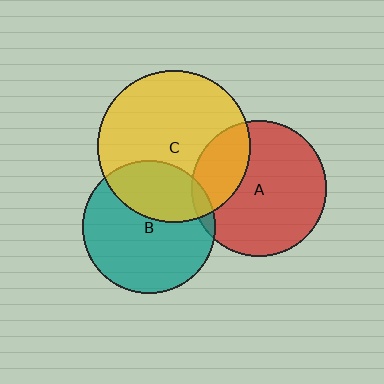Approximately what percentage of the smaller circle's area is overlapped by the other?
Approximately 5%.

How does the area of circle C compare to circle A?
Approximately 1.3 times.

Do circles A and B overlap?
Yes.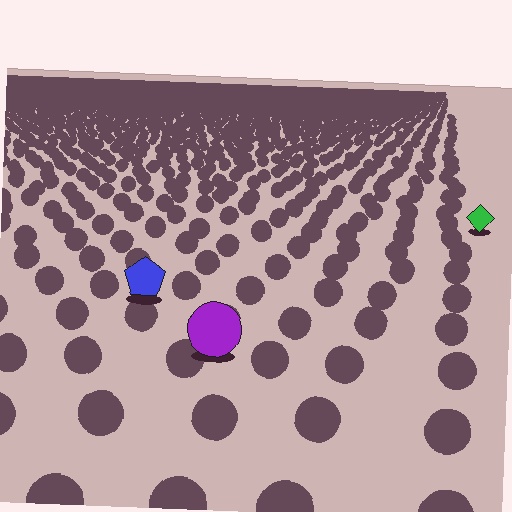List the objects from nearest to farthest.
From nearest to farthest: the purple circle, the blue pentagon, the green diamond.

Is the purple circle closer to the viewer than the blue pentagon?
Yes. The purple circle is closer — you can tell from the texture gradient: the ground texture is coarser near it.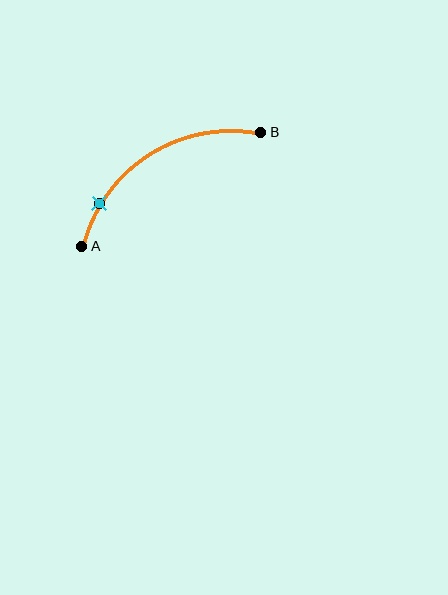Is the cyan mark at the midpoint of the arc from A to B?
No. The cyan mark lies on the arc but is closer to endpoint A. The arc midpoint would be at the point on the curve equidistant along the arc from both A and B.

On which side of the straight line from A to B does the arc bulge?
The arc bulges above the straight line connecting A and B.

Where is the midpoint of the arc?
The arc midpoint is the point on the curve farthest from the straight line joining A and B. It sits above that line.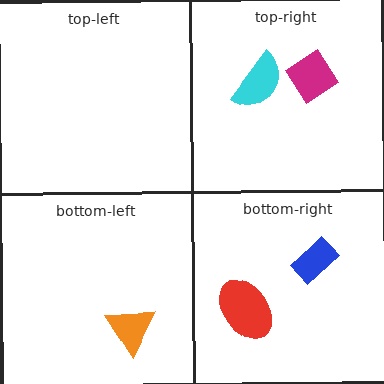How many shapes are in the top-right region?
2.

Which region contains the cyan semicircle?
The top-right region.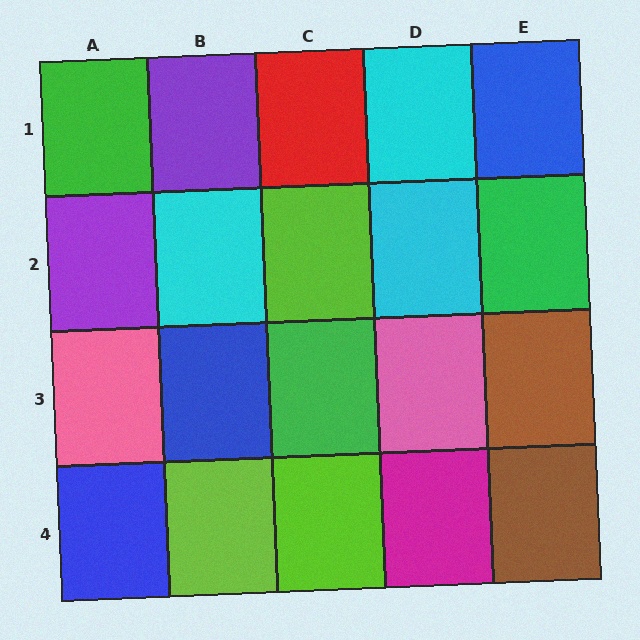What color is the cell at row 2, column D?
Cyan.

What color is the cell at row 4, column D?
Magenta.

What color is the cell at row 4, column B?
Lime.